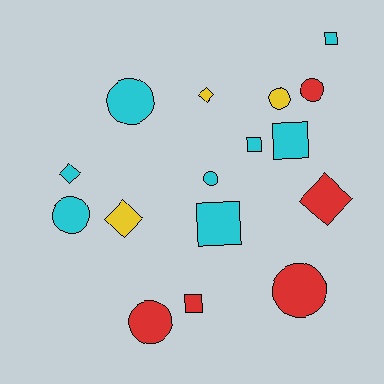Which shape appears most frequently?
Circle, with 7 objects.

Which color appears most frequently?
Cyan, with 8 objects.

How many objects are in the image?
There are 16 objects.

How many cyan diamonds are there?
There is 1 cyan diamond.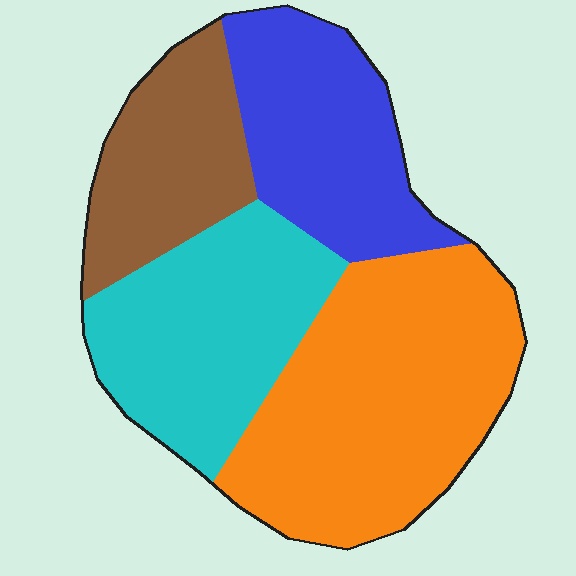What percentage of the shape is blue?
Blue takes up about one fifth (1/5) of the shape.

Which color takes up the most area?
Orange, at roughly 35%.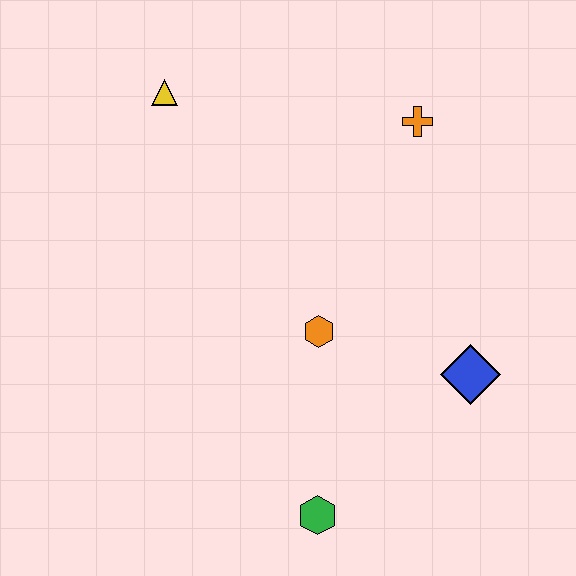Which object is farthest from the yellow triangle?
The green hexagon is farthest from the yellow triangle.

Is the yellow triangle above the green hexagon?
Yes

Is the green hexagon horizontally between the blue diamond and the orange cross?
No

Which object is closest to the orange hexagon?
The blue diamond is closest to the orange hexagon.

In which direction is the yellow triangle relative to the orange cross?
The yellow triangle is to the left of the orange cross.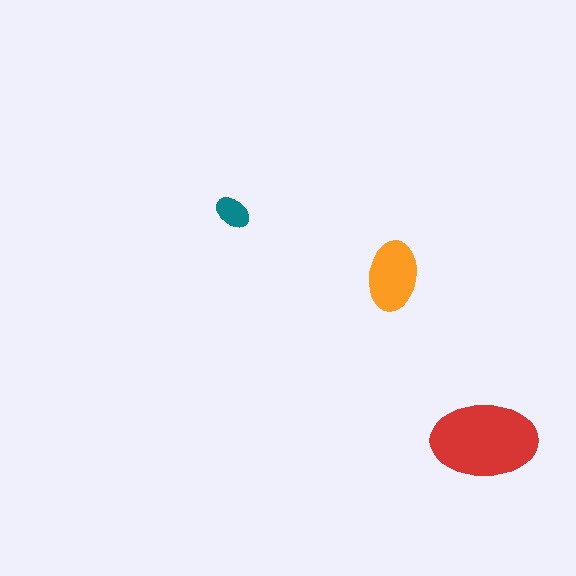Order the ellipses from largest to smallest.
the red one, the orange one, the teal one.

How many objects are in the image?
There are 3 objects in the image.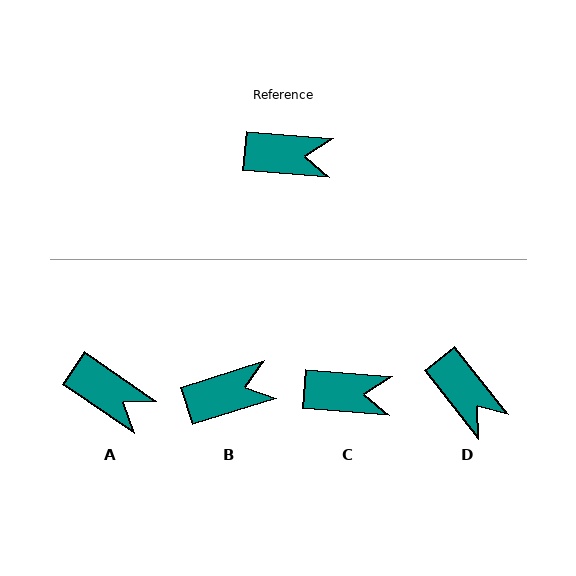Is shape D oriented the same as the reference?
No, it is off by about 47 degrees.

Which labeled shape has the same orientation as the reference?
C.